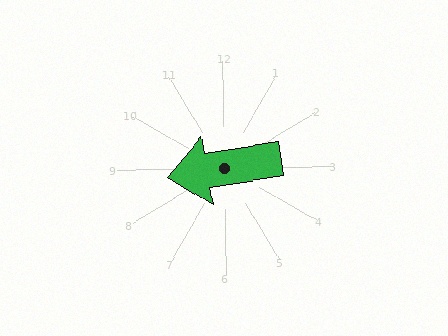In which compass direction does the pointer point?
West.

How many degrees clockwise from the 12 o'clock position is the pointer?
Approximately 261 degrees.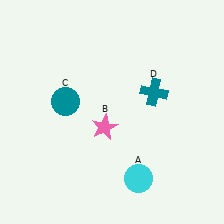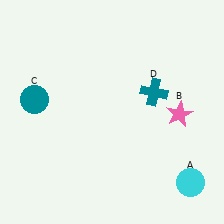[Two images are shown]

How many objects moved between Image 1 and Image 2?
3 objects moved between the two images.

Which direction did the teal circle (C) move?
The teal circle (C) moved left.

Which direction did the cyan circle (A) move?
The cyan circle (A) moved right.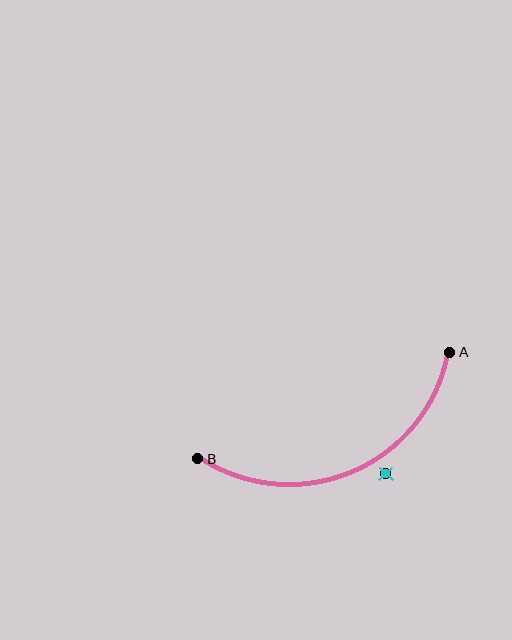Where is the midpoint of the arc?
The arc midpoint is the point on the curve farthest from the straight line joining A and B. It sits below that line.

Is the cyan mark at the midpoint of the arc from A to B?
No — the cyan mark does not lie on the arc at all. It sits slightly outside the curve.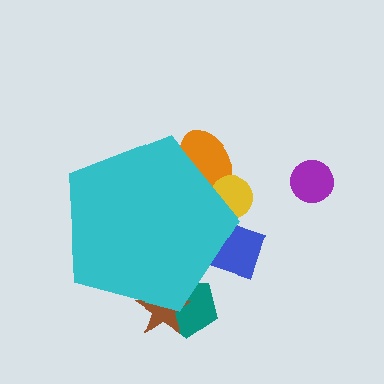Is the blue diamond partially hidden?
Yes, the blue diamond is partially hidden behind the cyan pentagon.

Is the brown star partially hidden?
Yes, the brown star is partially hidden behind the cyan pentagon.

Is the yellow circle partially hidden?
Yes, the yellow circle is partially hidden behind the cyan pentagon.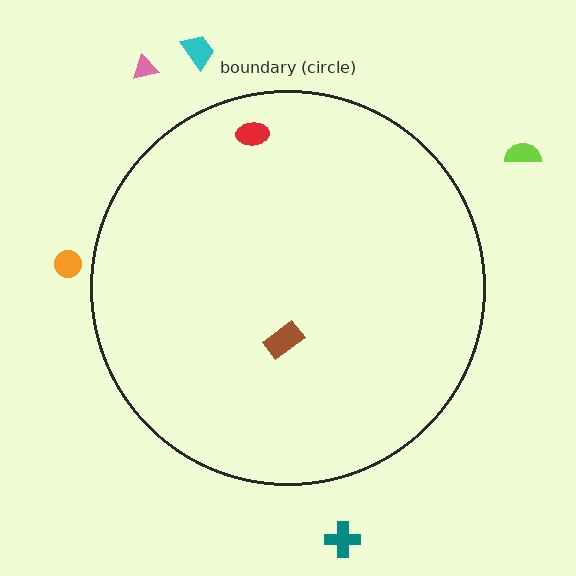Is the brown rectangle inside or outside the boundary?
Inside.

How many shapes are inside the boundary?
2 inside, 5 outside.